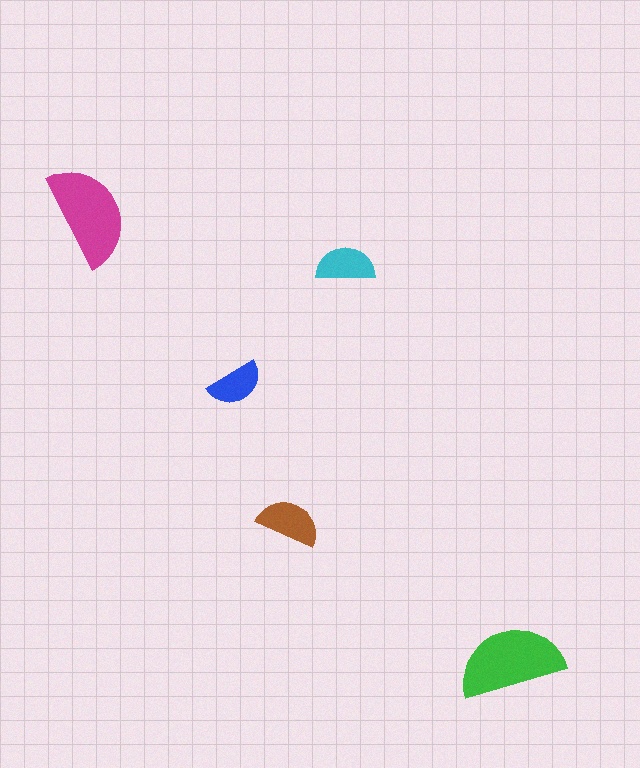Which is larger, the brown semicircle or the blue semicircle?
The brown one.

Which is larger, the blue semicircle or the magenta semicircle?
The magenta one.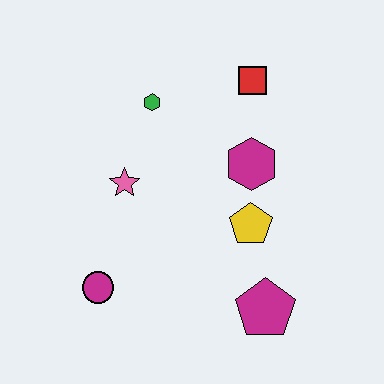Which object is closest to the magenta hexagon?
The yellow pentagon is closest to the magenta hexagon.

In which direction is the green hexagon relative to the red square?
The green hexagon is to the left of the red square.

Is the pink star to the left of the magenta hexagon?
Yes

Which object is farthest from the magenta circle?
The red square is farthest from the magenta circle.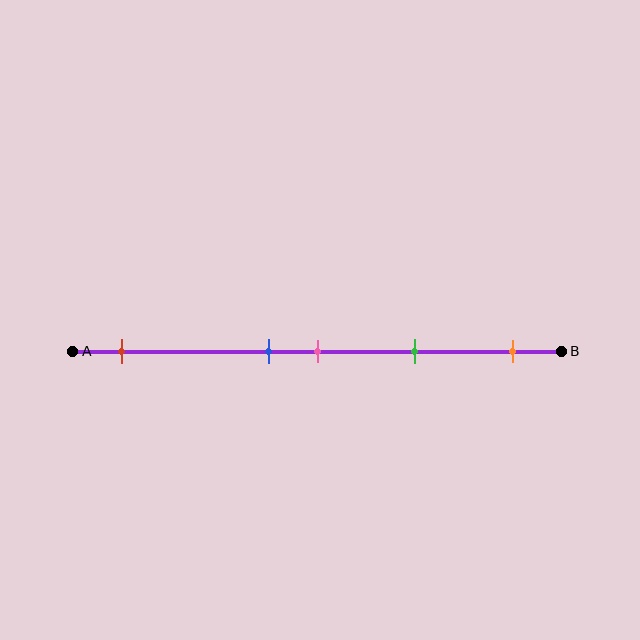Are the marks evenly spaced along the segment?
No, the marks are not evenly spaced.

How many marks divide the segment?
There are 5 marks dividing the segment.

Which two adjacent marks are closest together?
The blue and pink marks are the closest adjacent pair.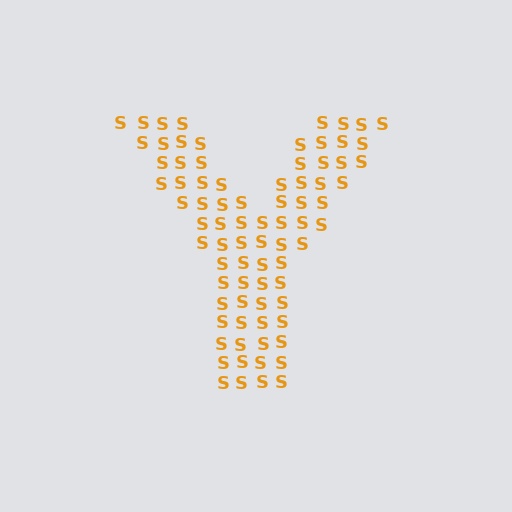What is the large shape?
The large shape is the letter Y.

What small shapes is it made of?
It is made of small letter S's.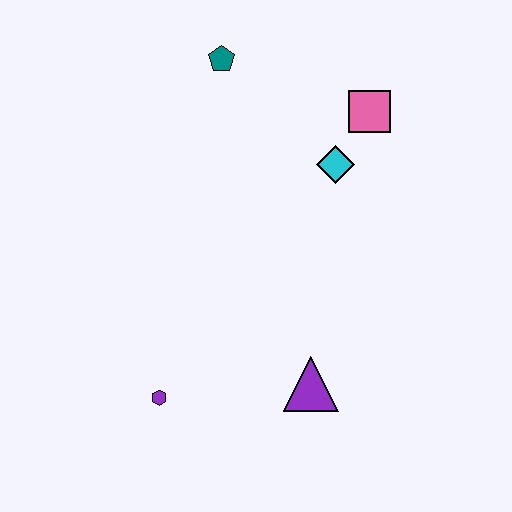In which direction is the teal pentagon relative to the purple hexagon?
The teal pentagon is above the purple hexagon.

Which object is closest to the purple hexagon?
The purple triangle is closest to the purple hexagon.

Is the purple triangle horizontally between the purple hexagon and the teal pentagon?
No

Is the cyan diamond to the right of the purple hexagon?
Yes